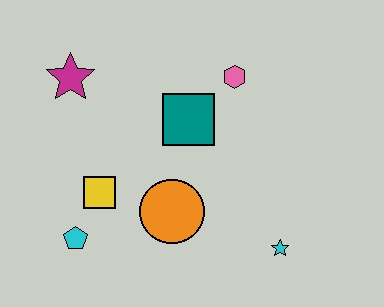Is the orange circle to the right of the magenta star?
Yes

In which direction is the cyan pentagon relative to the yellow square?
The cyan pentagon is below the yellow square.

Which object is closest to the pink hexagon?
The teal square is closest to the pink hexagon.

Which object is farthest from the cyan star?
The magenta star is farthest from the cyan star.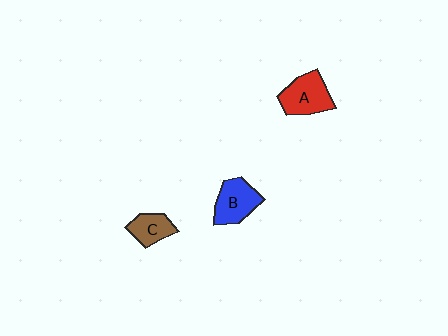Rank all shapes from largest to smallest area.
From largest to smallest: A (red), B (blue), C (brown).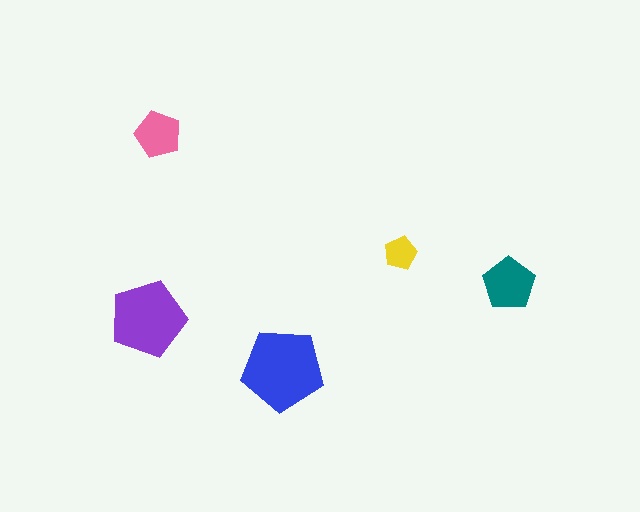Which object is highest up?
The pink pentagon is topmost.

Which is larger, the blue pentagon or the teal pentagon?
The blue one.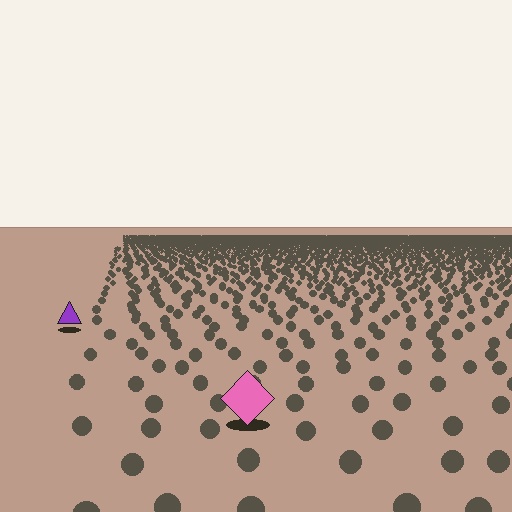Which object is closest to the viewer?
The pink diamond is closest. The texture marks near it are larger and more spread out.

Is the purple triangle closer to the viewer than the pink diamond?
No. The pink diamond is closer — you can tell from the texture gradient: the ground texture is coarser near it.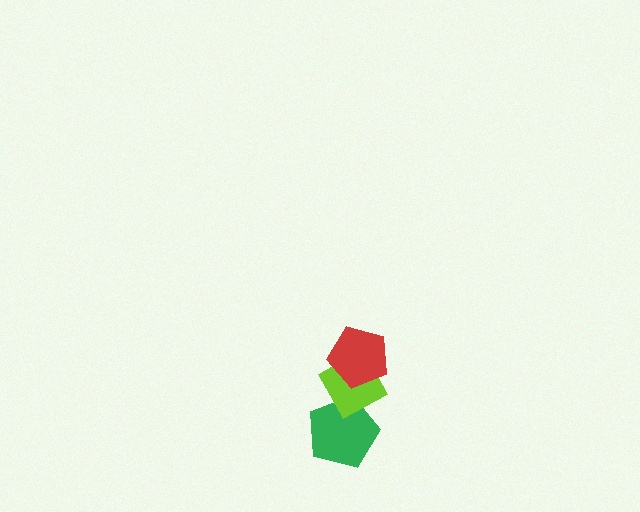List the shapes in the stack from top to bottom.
From top to bottom: the red pentagon, the lime diamond, the green pentagon.